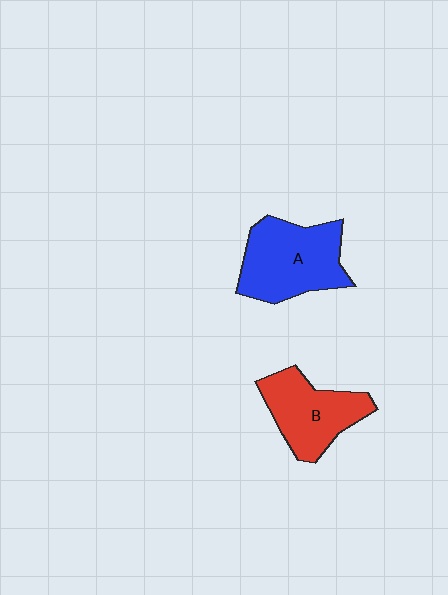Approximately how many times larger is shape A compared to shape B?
Approximately 1.2 times.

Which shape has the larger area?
Shape A (blue).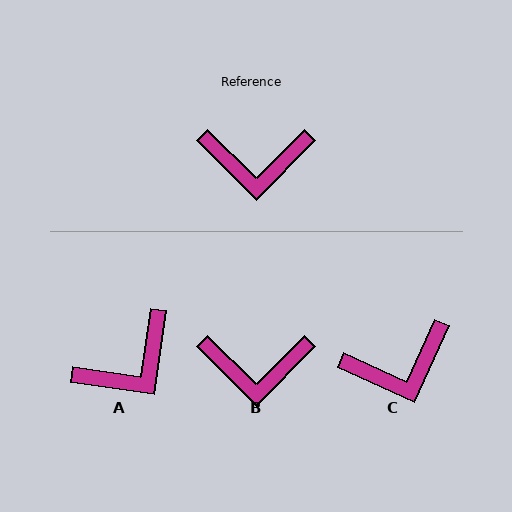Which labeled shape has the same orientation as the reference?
B.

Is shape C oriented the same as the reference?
No, it is off by about 20 degrees.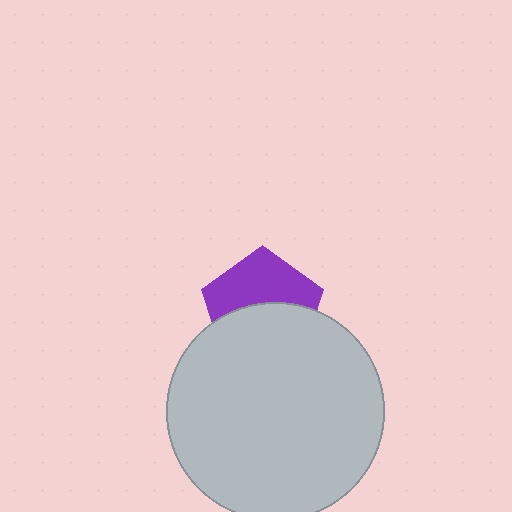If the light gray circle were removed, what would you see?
You would see the complete purple pentagon.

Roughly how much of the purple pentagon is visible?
About half of it is visible (roughly 49%).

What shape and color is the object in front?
The object in front is a light gray circle.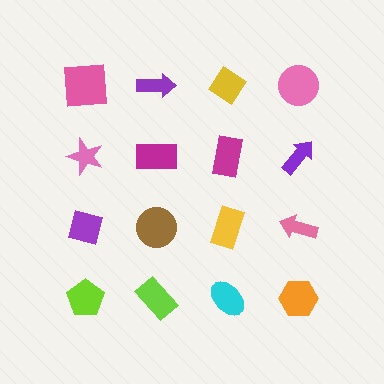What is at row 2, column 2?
A magenta rectangle.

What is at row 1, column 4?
A pink circle.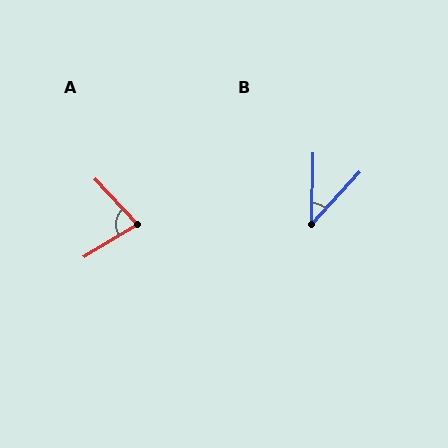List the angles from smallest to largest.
B (42°), A (78°).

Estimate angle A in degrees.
Approximately 78 degrees.